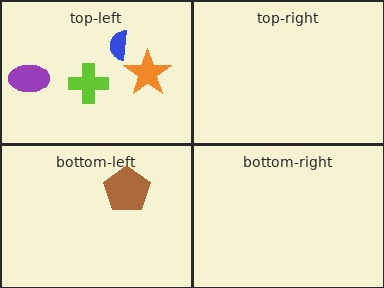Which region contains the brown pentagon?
The bottom-left region.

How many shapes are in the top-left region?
4.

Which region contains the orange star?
The top-left region.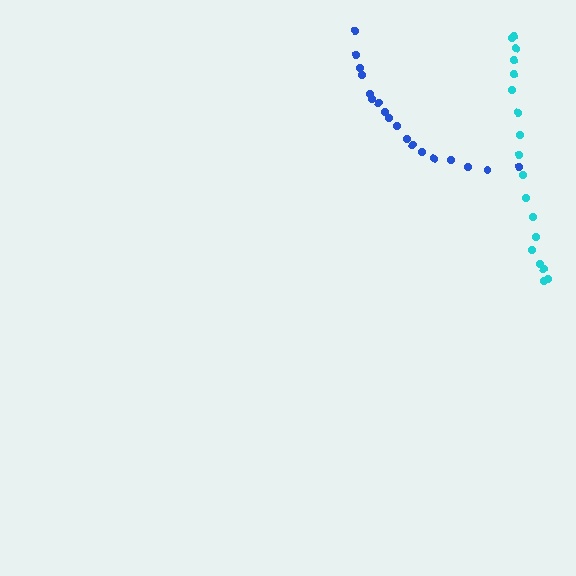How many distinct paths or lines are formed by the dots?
There are 2 distinct paths.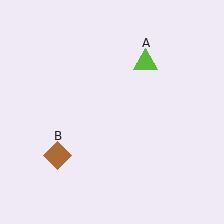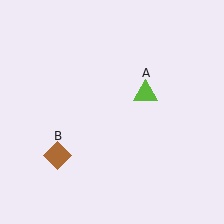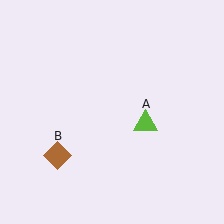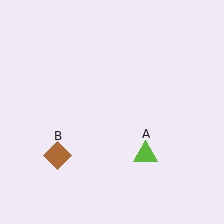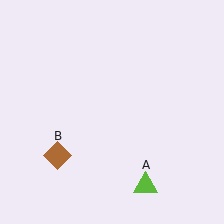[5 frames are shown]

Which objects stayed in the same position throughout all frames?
Brown diamond (object B) remained stationary.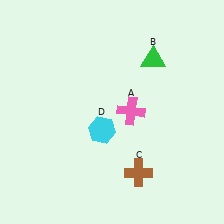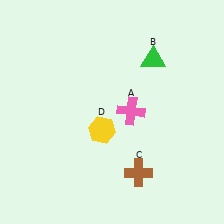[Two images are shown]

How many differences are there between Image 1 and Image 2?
There is 1 difference between the two images.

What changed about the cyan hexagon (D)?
In Image 1, D is cyan. In Image 2, it changed to yellow.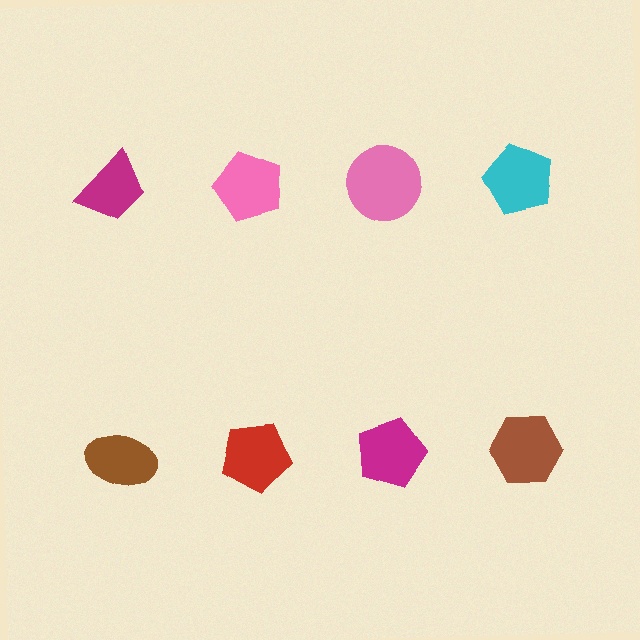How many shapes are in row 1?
4 shapes.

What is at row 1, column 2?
A pink pentagon.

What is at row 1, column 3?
A pink circle.